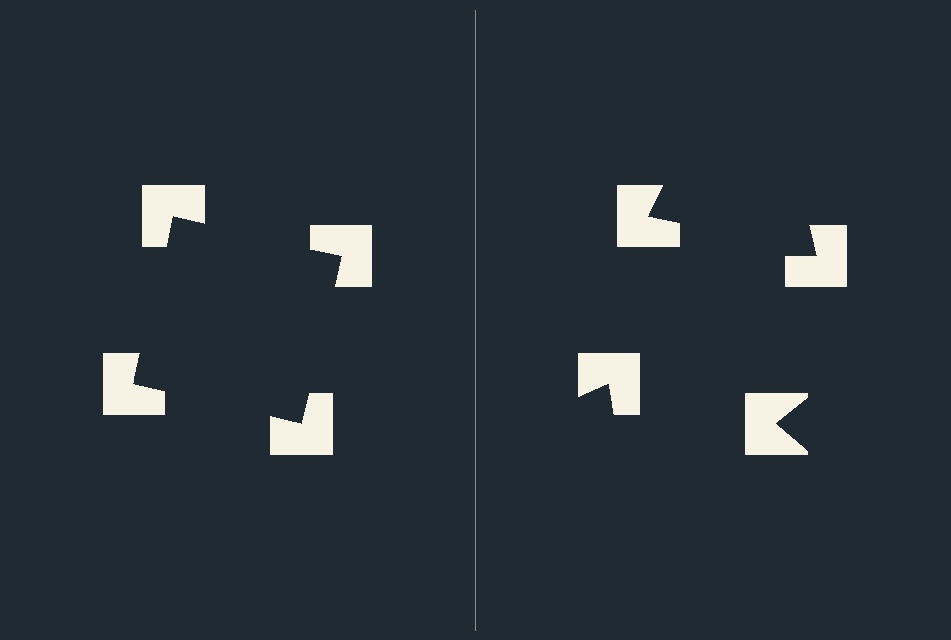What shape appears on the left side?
An illusory square.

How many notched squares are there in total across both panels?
8 — 4 on each side.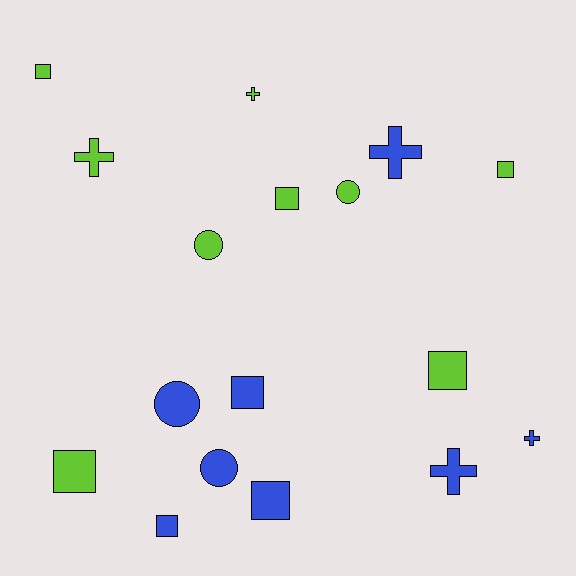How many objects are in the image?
There are 17 objects.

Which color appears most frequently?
Lime, with 9 objects.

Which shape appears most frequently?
Square, with 8 objects.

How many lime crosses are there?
There are 2 lime crosses.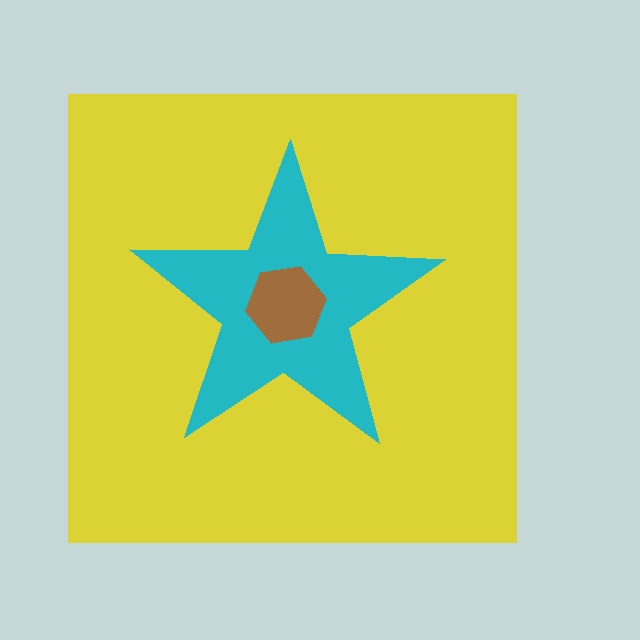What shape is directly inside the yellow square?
The cyan star.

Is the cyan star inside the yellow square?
Yes.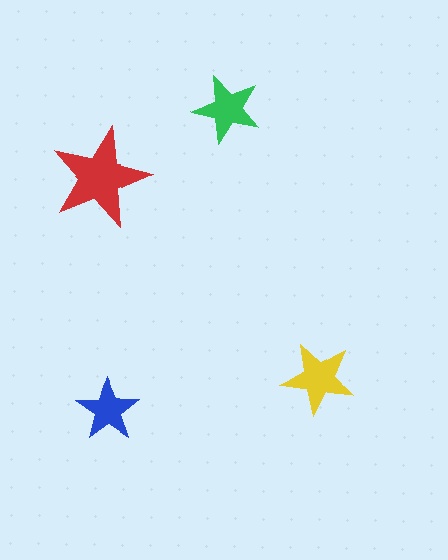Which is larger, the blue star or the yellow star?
The yellow one.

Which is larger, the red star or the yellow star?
The red one.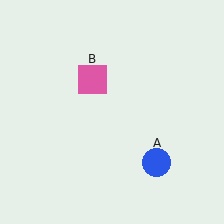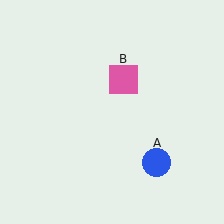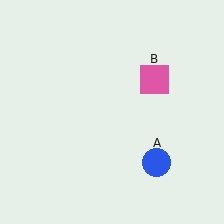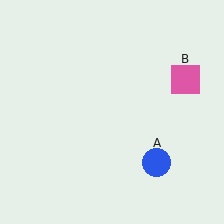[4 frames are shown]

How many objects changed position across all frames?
1 object changed position: pink square (object B).